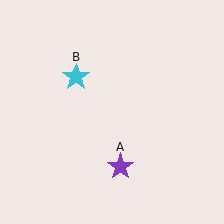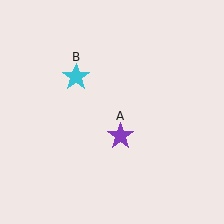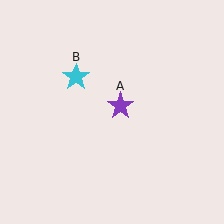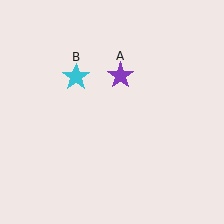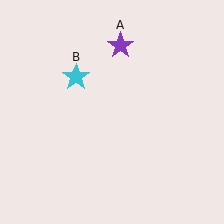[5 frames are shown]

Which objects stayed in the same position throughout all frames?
Cyan star (object B) remained stationary.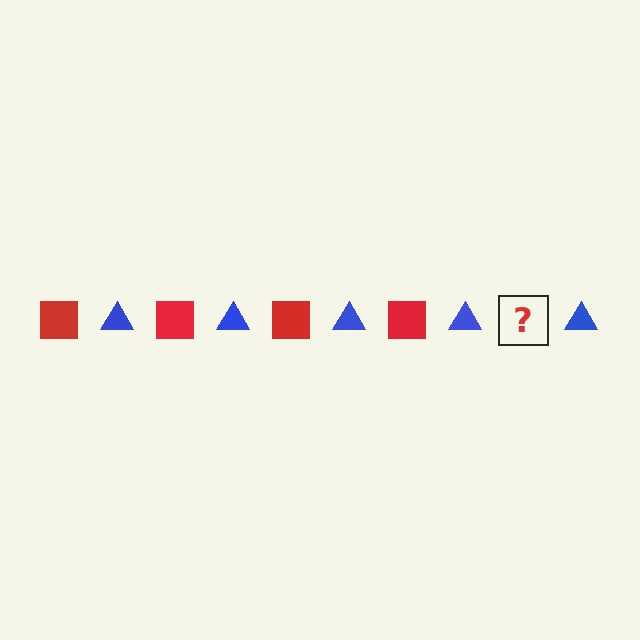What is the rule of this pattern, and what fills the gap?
The rule is that the pattern alternates between red square and blue triangle. The gap should be filled with a red square.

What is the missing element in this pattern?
The missing element is a red square.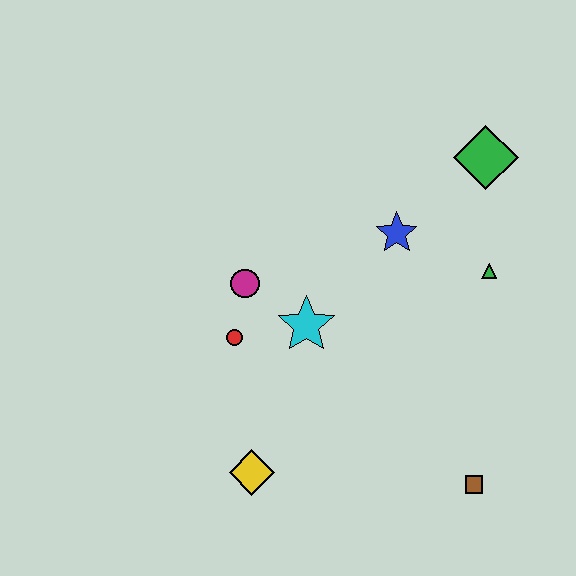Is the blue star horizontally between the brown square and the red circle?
Yes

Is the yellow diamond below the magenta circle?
Yes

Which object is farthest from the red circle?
The green diamond is farthest from the red circle.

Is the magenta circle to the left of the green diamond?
Yes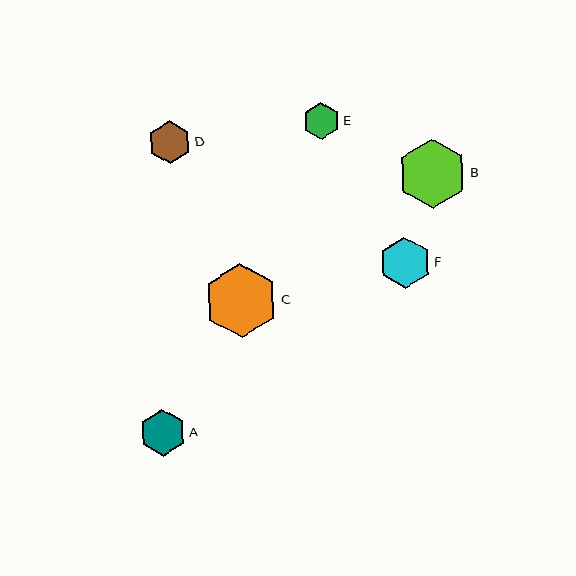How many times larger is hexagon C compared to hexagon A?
Hexagon C is approximately 1.6 times the size of hexagon A.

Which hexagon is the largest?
Hexagon C is the largest with a size of approximately 74 pixels.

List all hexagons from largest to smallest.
From largest to smallest: C, B, F, A, D, E.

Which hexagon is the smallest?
Hexagon E is the smallest with a size of approximately 37 pixels.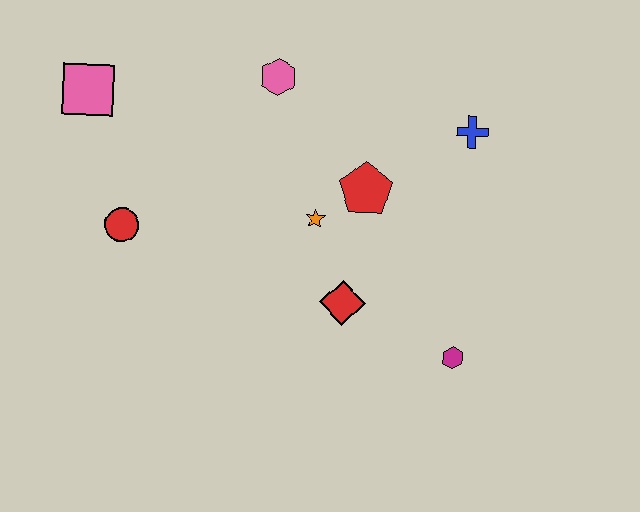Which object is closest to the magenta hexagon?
The red diamond is closest to the magenta hexagon.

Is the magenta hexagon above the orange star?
No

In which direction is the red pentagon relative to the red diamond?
The red pentagon is above the red diamond.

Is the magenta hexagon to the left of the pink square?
No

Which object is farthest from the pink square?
The magenta hexagon is farthest from the pink square.